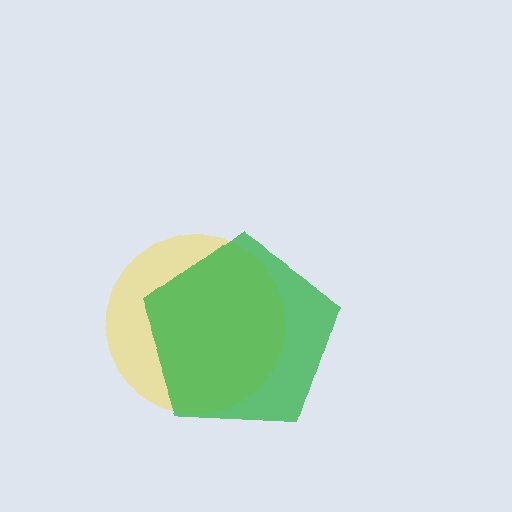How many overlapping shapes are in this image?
There are 2 overlapping shapes in the image.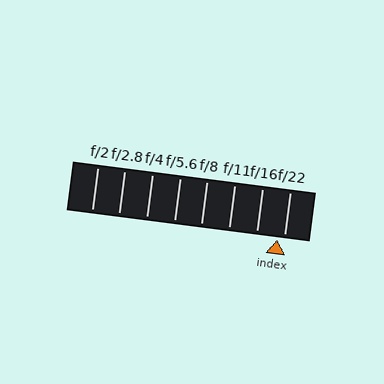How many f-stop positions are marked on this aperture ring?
There are 8 f-stop positions marked.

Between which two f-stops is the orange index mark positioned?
The index mark is between f/16 and f/22.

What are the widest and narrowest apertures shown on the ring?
The widest aperture shown is f/2 and the narrowest is f/22.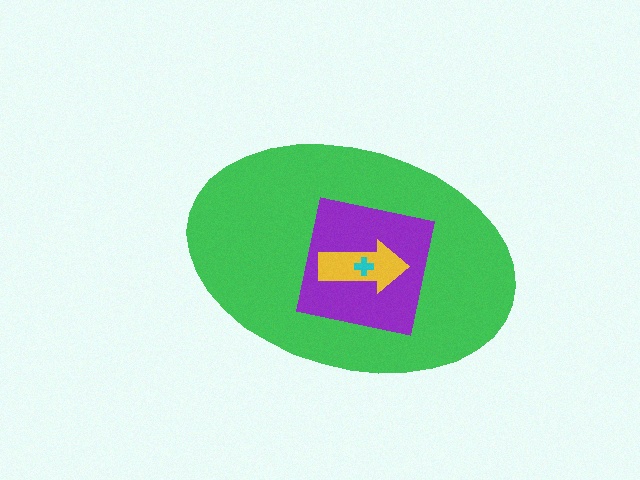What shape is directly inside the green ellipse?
The purple square.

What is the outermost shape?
The green ellipse.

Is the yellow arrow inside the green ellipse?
Yes.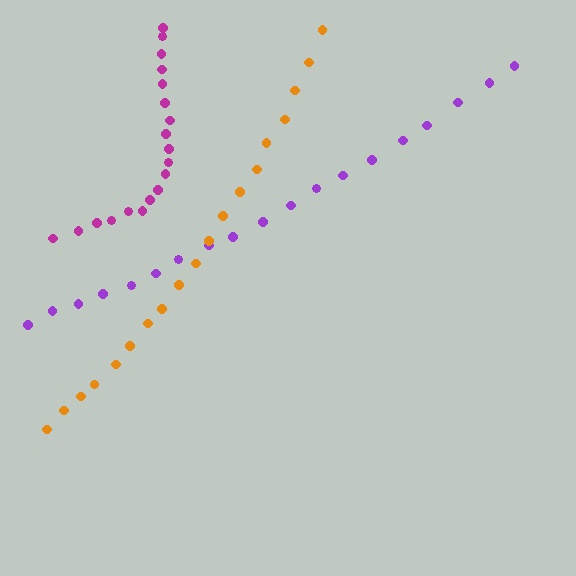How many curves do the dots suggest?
There are 3 distinct paths.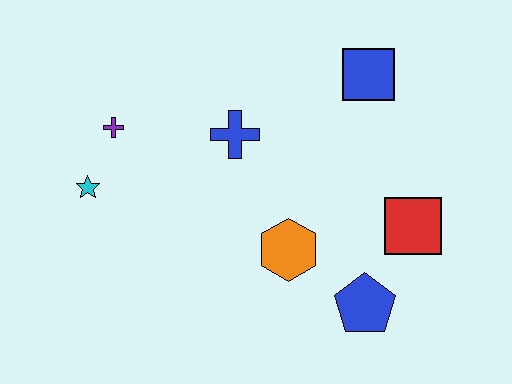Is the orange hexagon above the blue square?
No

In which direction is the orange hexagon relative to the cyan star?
The orange hexagon is to the right of the cyan star.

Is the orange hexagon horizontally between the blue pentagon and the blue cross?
Yes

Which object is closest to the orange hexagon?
The blue pentagon is closest to the orange hexagon.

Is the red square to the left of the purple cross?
No